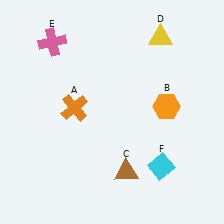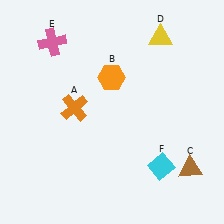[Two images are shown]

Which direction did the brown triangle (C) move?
The brown triangle (C) moved right.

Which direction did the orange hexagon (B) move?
The orange hexagon (B) moved left.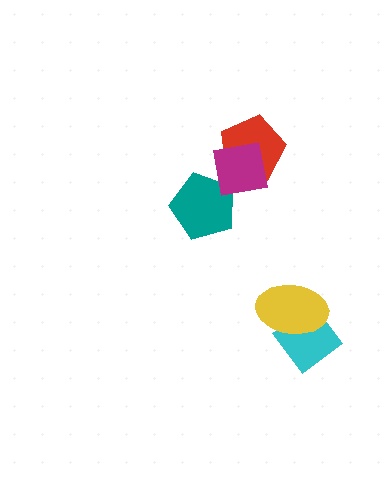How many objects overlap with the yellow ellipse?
1 object overlaps with the yellow ellipse.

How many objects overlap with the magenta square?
2 objects overlap with the magenta square.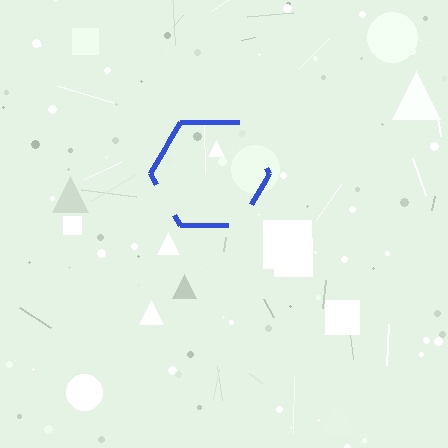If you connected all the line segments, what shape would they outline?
They would outline a hexagon.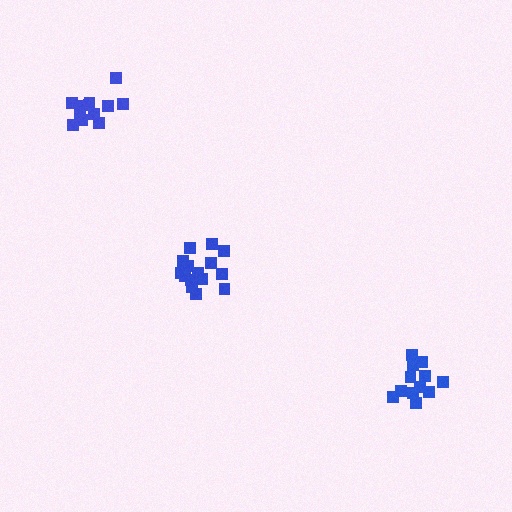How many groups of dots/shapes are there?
There are 3 groups.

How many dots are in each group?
Group 1: 17 dots, Group 2: 13 dots, Group 3: 13 dots (43 total).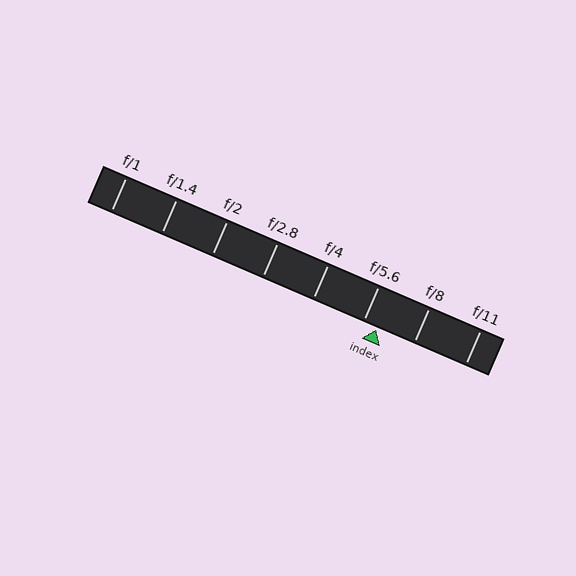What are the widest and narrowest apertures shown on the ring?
The widest aperture shown is f/1 and the narrowest is f/11.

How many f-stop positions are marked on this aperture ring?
There are 8 f-stop positions marked.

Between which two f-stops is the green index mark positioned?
The index mark is between f/5.6 and f/8.